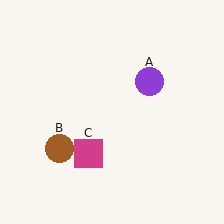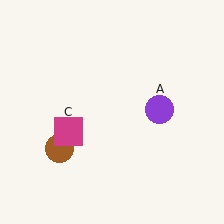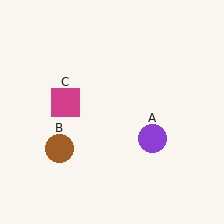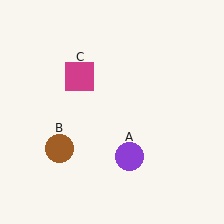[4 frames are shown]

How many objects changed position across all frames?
2 objects changed position: purple circle (object A), magenta square (object C).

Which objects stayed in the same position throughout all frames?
Brown circle (object B) remained stationary.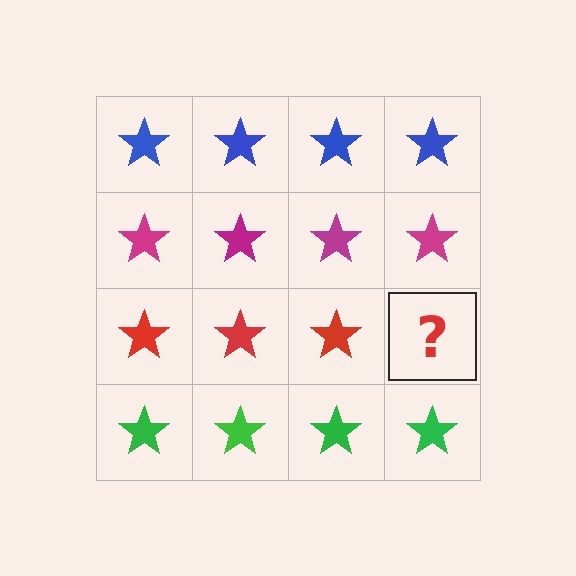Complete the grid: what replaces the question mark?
The question mark should be replaced with a red star.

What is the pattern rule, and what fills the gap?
The rule is that each row has a consistent color. The gap should be filled with a red star.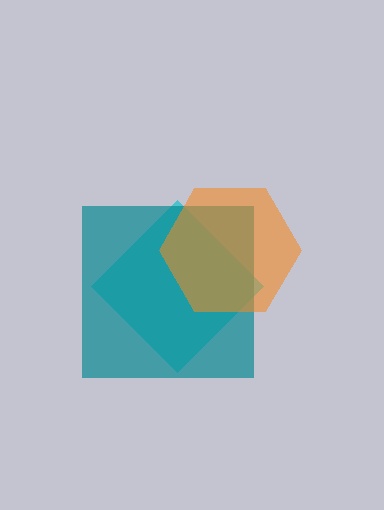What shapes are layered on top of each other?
The layered shapes are: a cyan diamond, a teal square, an orange hexagon.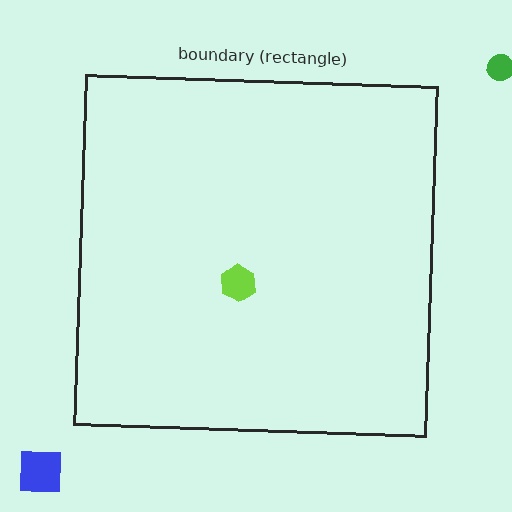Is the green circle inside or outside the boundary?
Outside.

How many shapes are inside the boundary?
1 inside, 2 outside.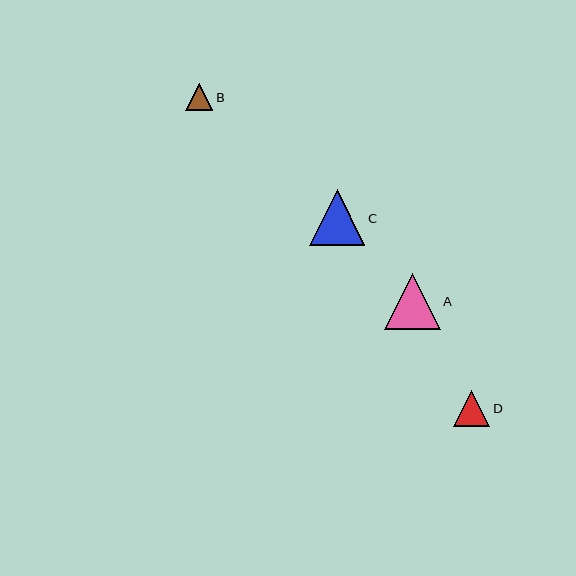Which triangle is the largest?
Triangle A is the largest with a size of approximately 56 pixels.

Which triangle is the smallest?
Triangle B is the smallest with a size of approximately 28 pixels.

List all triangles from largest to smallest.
From largest to smallest: A, C, D, B.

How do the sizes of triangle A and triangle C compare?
Triangle A and triangle C are approximately the same size.